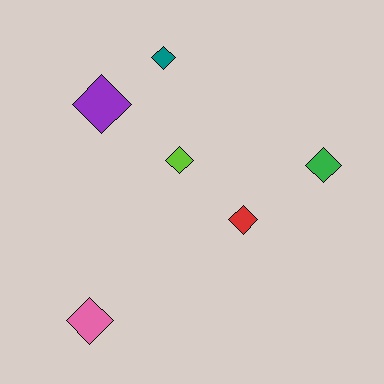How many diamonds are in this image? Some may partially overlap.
There are 6 diamonds.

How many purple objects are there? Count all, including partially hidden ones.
There is 1 purple object.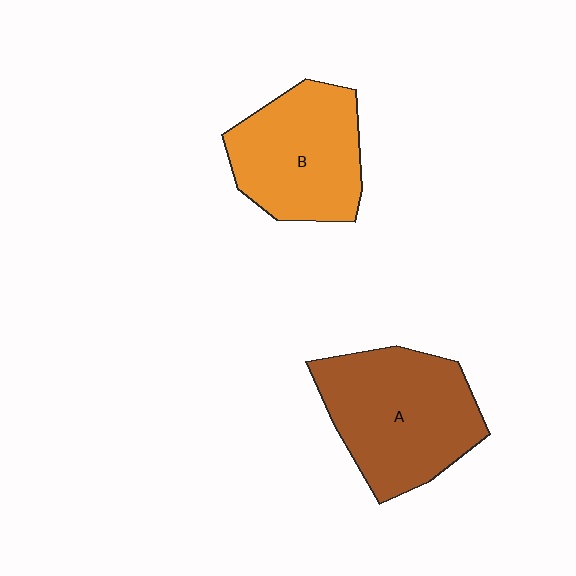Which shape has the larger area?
Shape A (brown).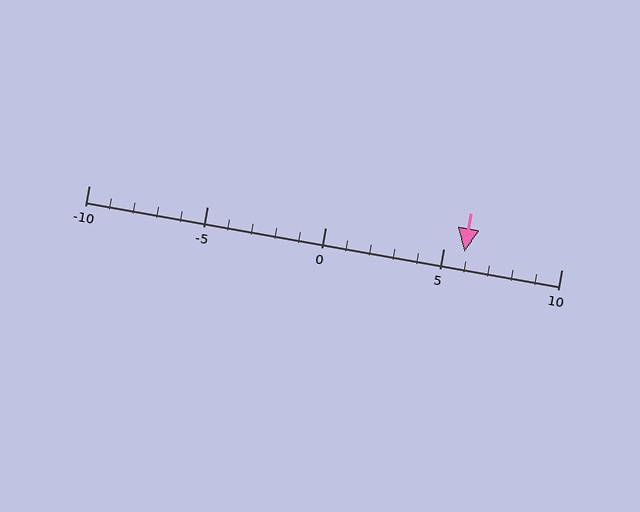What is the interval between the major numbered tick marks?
The major tick marks are spaced 5 units apart.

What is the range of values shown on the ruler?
The ruler shows values from -10 to 10.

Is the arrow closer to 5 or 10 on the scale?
The arrow is closer to 5.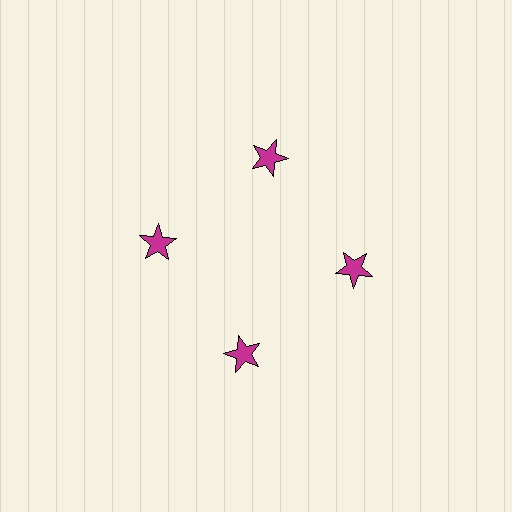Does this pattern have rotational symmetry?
Yes, this pattern has 4-fold rotational symmetry. It looks the same after rotating 90 degrees around the center.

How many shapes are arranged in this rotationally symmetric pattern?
There are 4 shapes, arranged in 4 groups of 1.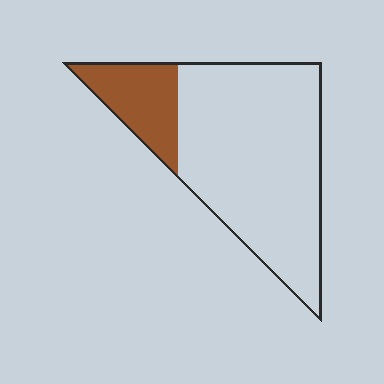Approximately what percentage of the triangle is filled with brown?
Approximately 20%.